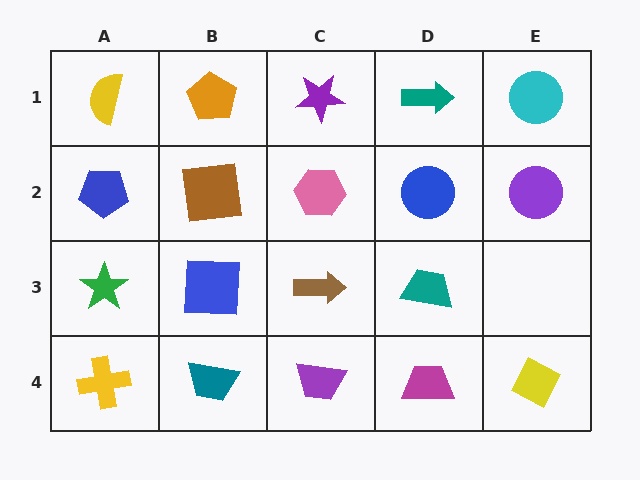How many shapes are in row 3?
4 shapes.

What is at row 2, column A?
A blue pentagon.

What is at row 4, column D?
A magenta trapezoid.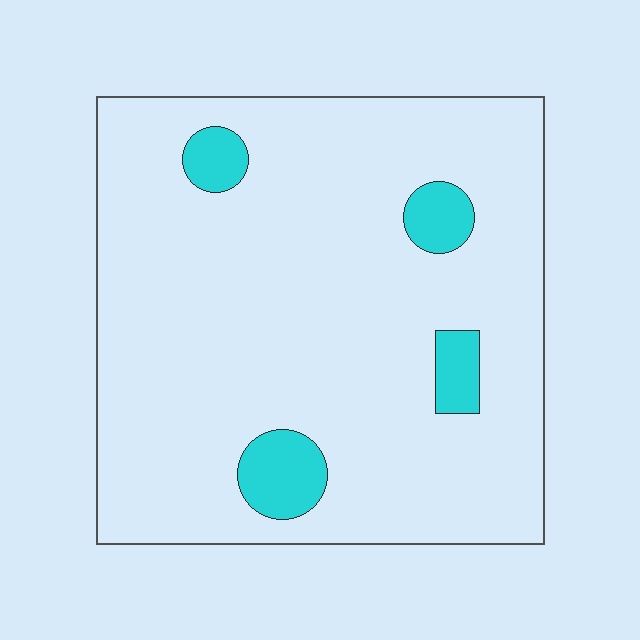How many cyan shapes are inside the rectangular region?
4.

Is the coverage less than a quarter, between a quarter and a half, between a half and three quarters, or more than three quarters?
Less than a quarter.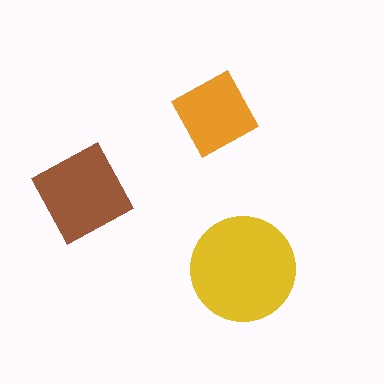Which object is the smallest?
The orange square.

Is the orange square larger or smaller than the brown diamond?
Smaller.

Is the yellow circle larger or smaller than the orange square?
Larger.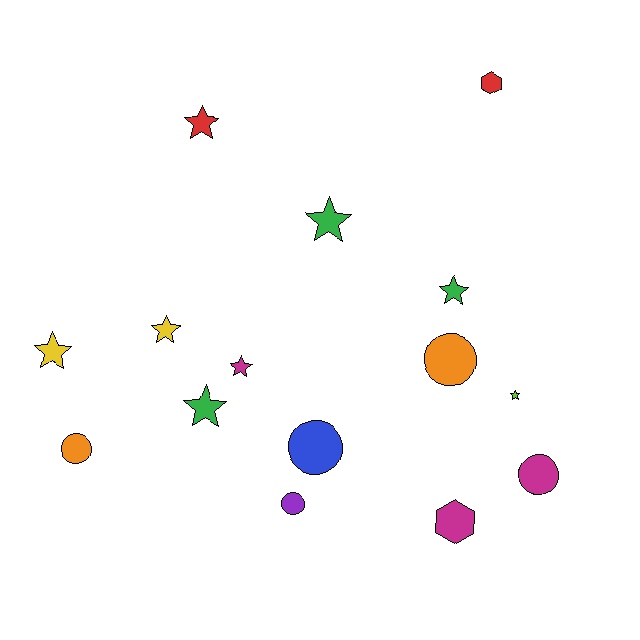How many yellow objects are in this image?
There are 2 yellow objects.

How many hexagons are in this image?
There are 2 hexagons.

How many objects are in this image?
There are 15 objects.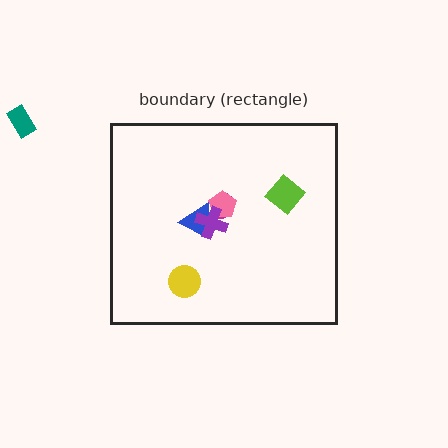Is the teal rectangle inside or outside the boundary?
Outside.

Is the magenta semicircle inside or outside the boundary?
Inside.